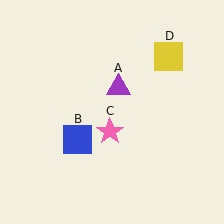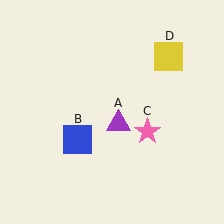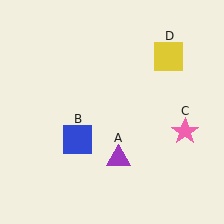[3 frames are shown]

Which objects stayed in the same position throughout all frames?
Blue square (object B) and yellow square (object D) remained stationary.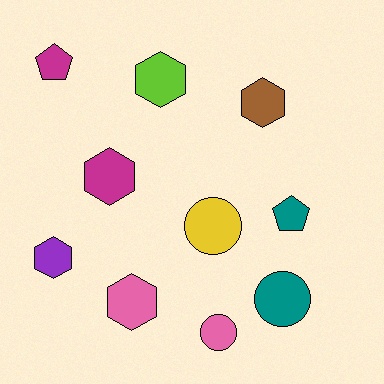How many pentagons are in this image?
There are 2 pentagons.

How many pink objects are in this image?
There are 2 pink objects.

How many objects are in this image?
There are 10 objects.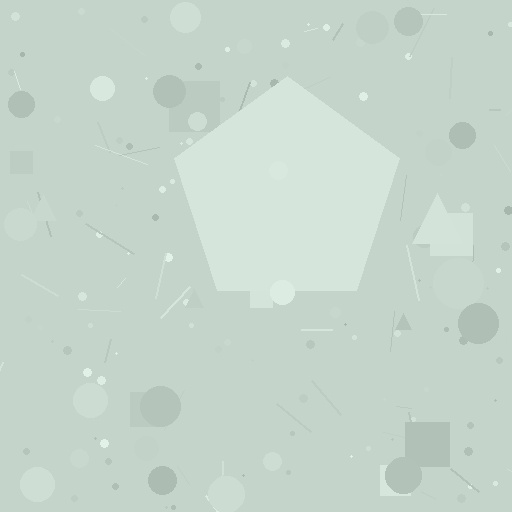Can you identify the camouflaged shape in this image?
The camouflaged shape is a pentagon.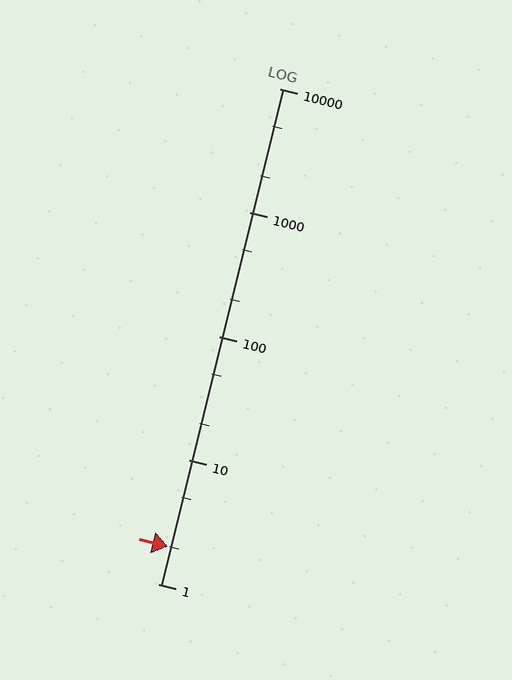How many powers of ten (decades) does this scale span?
The scale spans 4 decades, from 1 to 10000.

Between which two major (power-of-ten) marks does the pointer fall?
The pointer is between 1 and 10.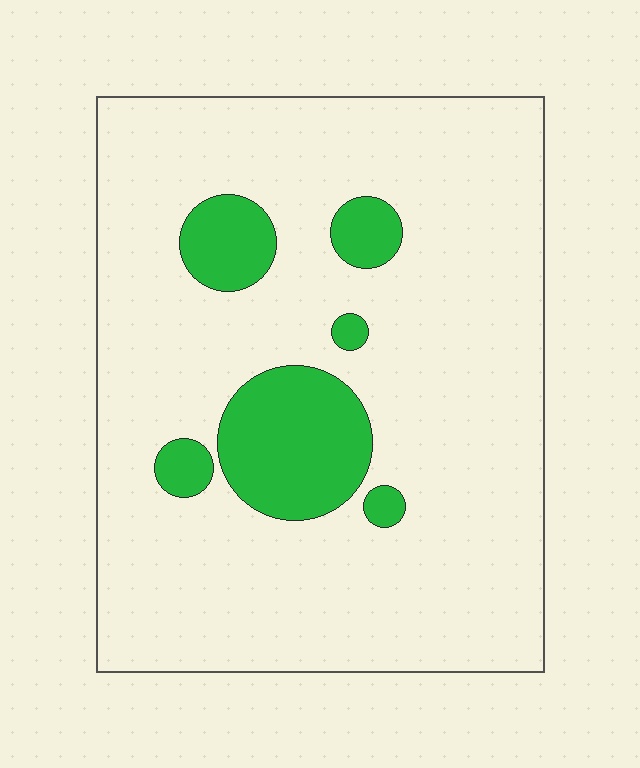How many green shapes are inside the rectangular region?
6.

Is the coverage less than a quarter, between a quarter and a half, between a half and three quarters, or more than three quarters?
Less than a quarter.